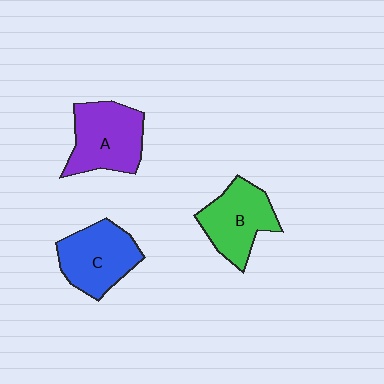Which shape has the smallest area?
Shape B (green).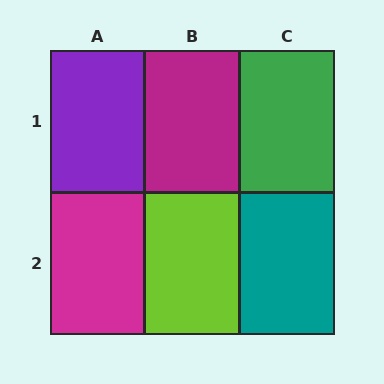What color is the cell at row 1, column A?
Purple.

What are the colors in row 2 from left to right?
Magenta, lime, teal.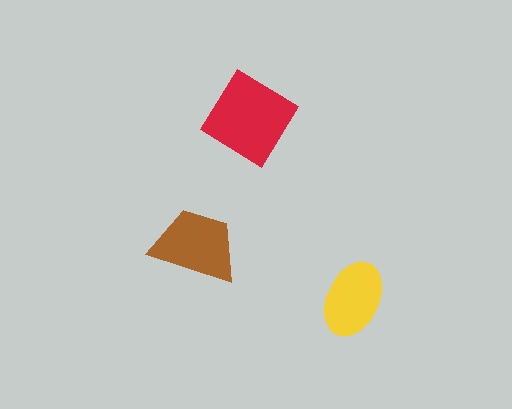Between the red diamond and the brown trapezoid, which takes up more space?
The red diamond.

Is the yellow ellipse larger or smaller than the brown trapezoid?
Smaller.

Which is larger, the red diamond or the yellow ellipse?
The red diamond.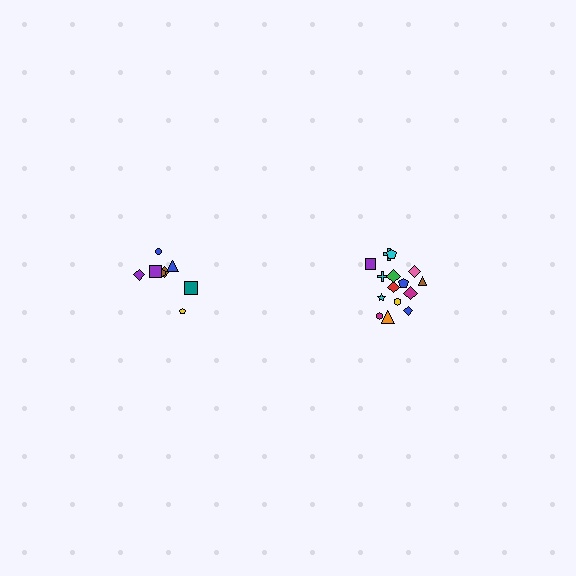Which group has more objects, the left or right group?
The right group.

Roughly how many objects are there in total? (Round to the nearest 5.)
Roughly 25 objects in total.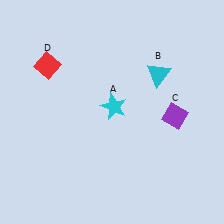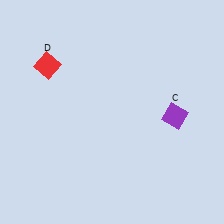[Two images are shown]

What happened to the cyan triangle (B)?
The cyan triangle (B) was removed in Image 2. It was in the top-right area of Image 1.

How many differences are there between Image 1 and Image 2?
There are 2 differences between the two images.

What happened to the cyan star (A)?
The cyan star (A) was removed in Image 2. It was in the top-right area of Image 1.